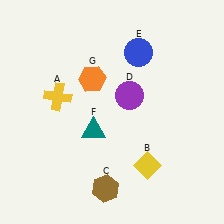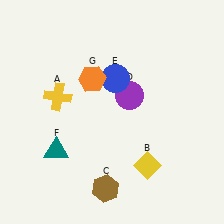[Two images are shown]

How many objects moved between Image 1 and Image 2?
2 objects moved between the two images.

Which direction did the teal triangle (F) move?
The teal triangle (F) moved left.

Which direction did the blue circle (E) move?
The blue circle (E) moved down.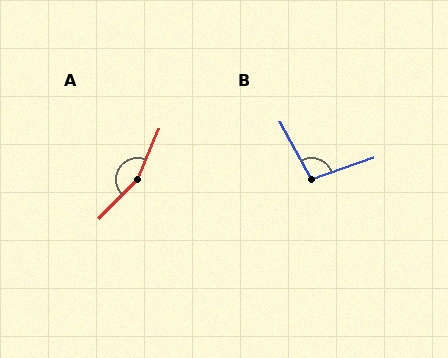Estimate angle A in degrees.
Approximately 160 degrees.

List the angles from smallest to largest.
B (100°), A (160°).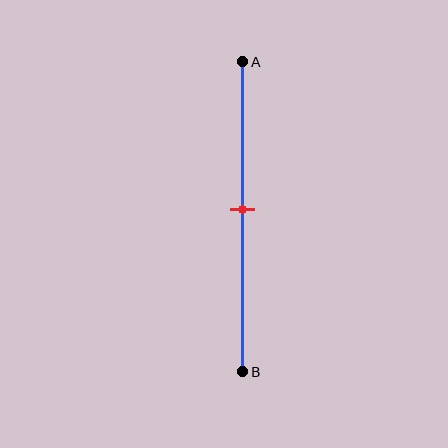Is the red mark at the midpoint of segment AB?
Yes, the mark is approximately at the midpoint.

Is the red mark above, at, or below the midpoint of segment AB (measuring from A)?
The red mark is approximately at the midpoint of segment AB.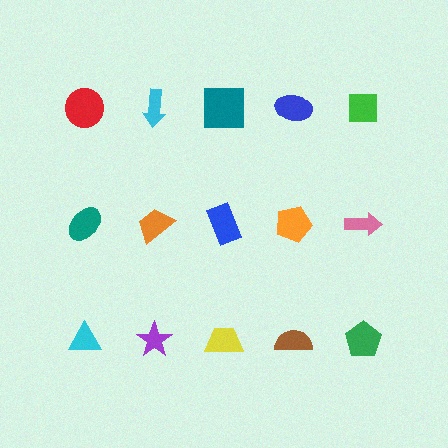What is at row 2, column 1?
A teal ellipse.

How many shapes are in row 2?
5 shapes.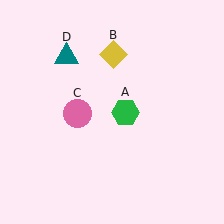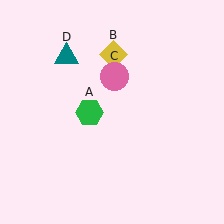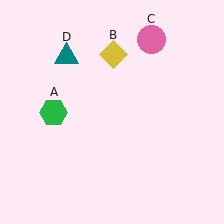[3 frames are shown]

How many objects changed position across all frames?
2 objects changed position: green hexagon (object A), pink circle (object C).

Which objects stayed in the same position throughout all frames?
Yellow diamond (object B) and teal triangle (object D) remained stationary.